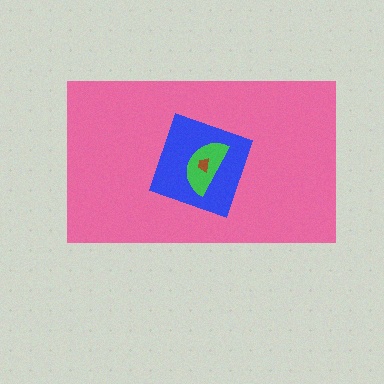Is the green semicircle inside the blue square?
Yes.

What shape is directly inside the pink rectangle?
The blue square.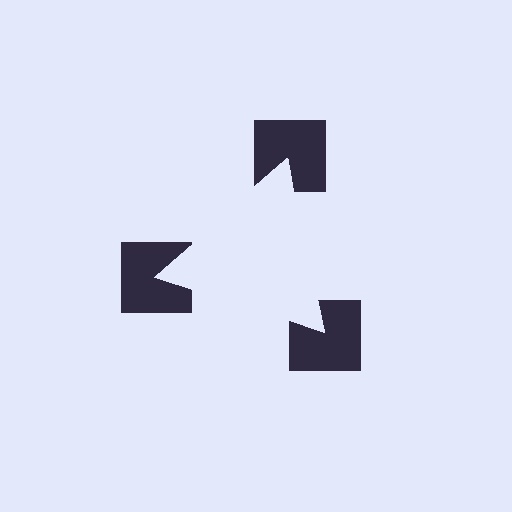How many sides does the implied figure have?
3 sides.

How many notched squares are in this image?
There are 3 — one at each vertex of the illusory triangle.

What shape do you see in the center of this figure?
An illusory triangle — its edges are inferred from the aligned wedge cuts in the notched squares, not physically drawn.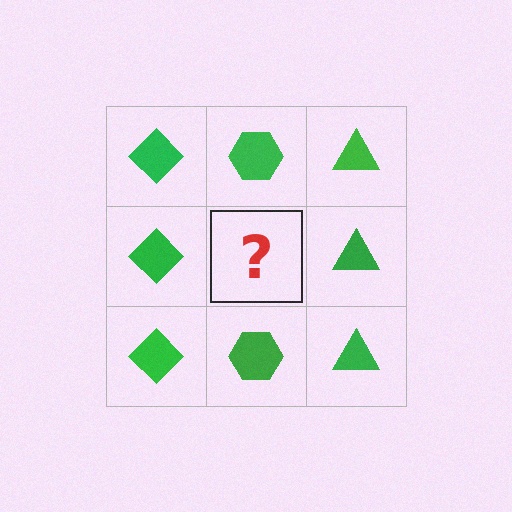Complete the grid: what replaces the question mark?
The question mark should be replaced with a green hexagon.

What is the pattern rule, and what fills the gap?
The rule is that each column has a consistent shape. The gap should be filled with a green hexagon.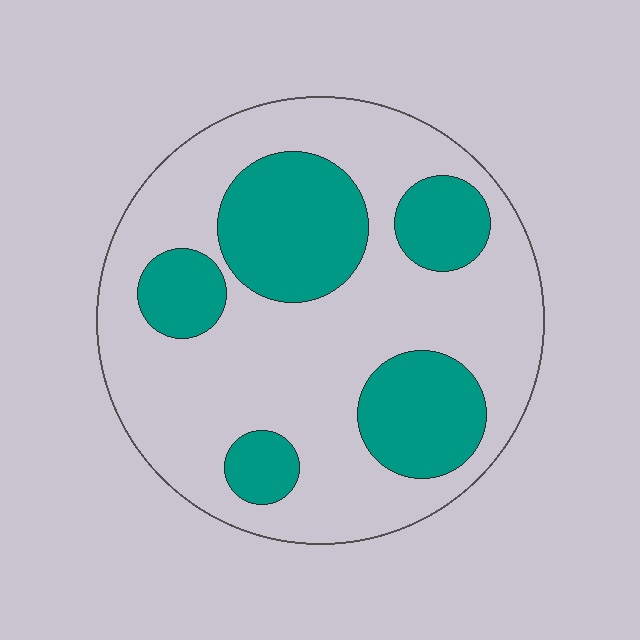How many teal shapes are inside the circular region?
5.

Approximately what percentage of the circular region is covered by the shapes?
Approximately 30%.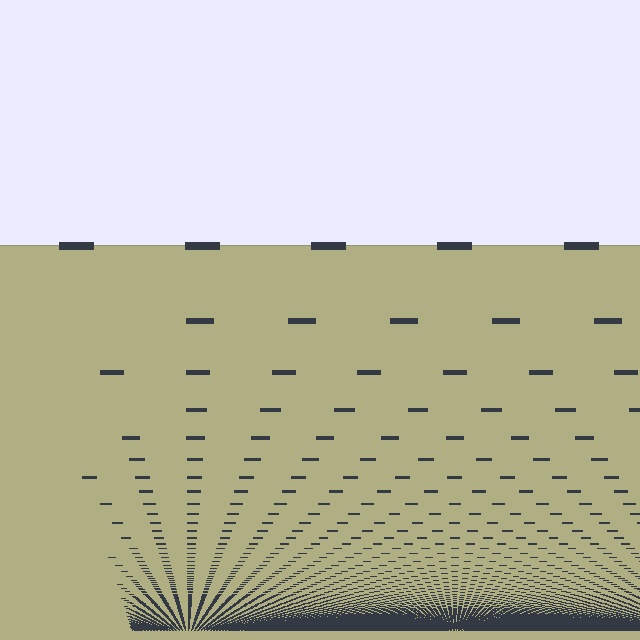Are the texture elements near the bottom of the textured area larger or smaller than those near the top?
Smaller. The gradient is inverted — elements near the bottom are smaller and denser.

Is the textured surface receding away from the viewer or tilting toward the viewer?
The surface appears to tilt toward the viewer. Texture elements get larger and sparser toward the top.